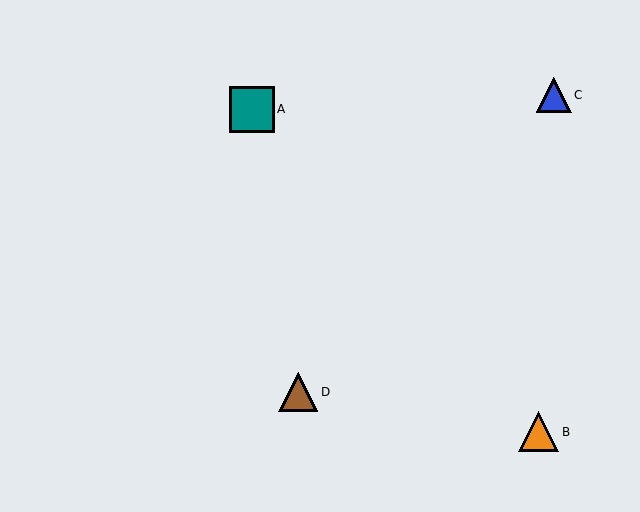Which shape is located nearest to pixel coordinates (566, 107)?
The blue triangle (labeled C) at (554, 95) is nearest to that location.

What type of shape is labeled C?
Shape C is a blue triangle.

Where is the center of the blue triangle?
The center of the blue triangle is at (554, 95).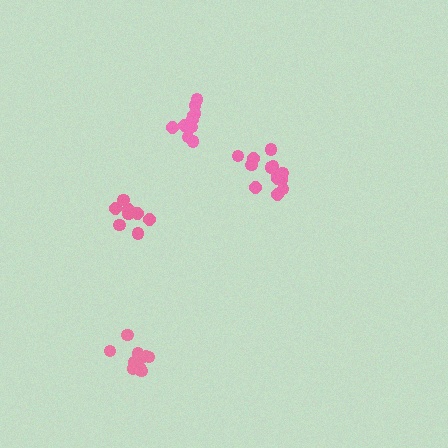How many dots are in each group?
Group 1: 13 dots, Group 2: 9 dots, Group 3: 12 dots, Group 4: 10 dots (44 total).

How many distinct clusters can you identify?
There are 4 distinct clusters.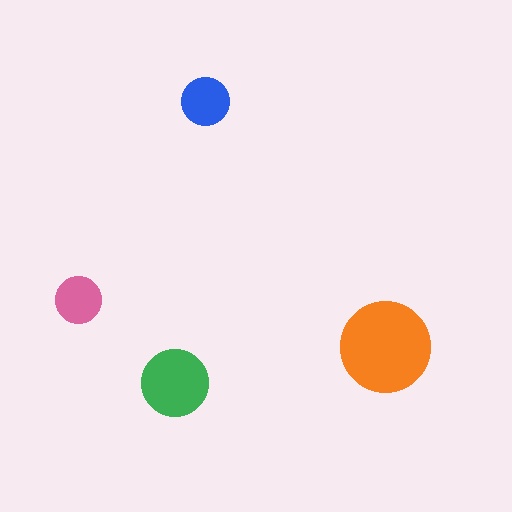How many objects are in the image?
There are 4 objects in the image.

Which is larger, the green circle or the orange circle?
The orange one.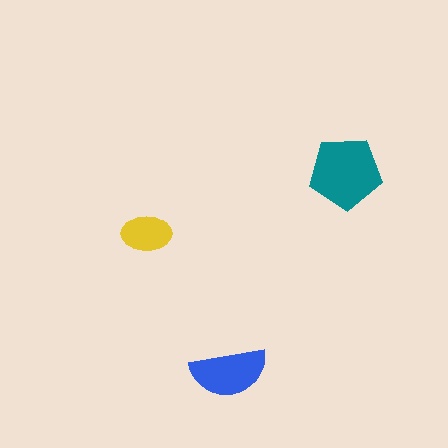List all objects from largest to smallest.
The teal pentagon, the blue semicircle, the yellow ellipse.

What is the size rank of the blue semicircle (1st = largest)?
2nd.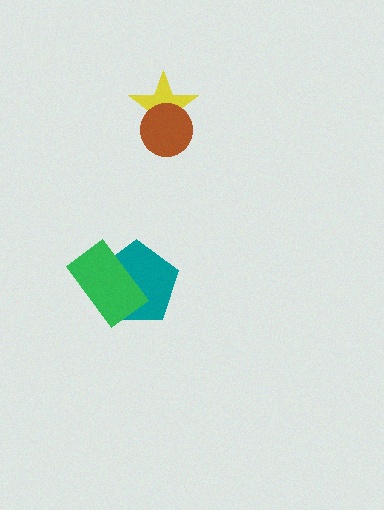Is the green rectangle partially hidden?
No, no other shape covers it.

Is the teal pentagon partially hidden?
Yes, it is partially covered by another shape.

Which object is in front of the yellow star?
The brown circle is in front of the yellow star.